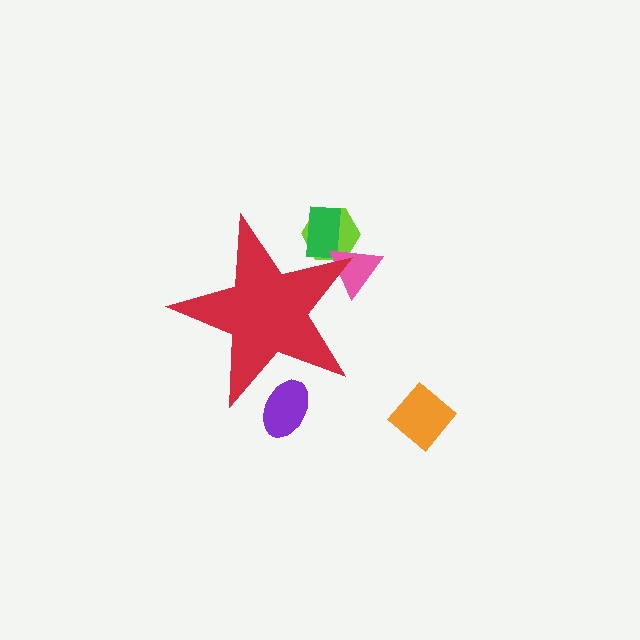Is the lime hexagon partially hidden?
Yes, the lime hexagon is partially hidden behind the red star.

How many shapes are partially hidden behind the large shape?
4 shapes are partially hidden.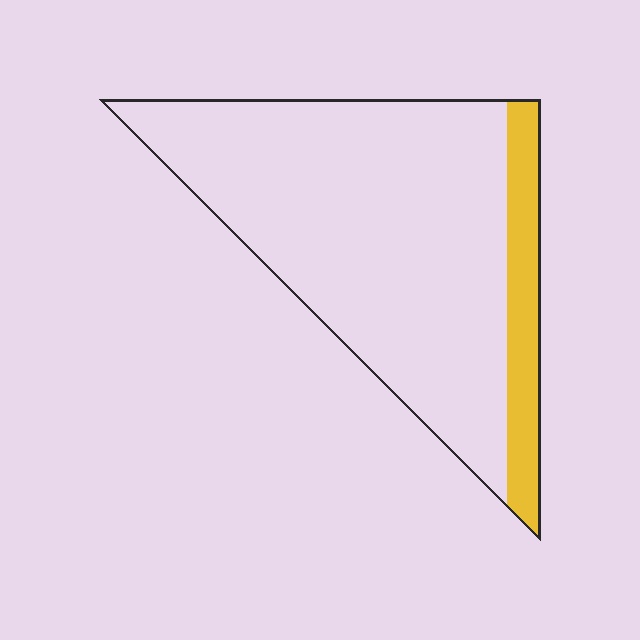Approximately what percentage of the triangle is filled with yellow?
Approximately 15%.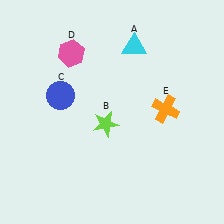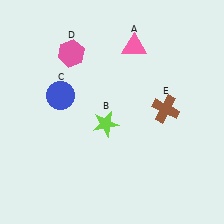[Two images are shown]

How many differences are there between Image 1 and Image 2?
There are 2 differences between the two images.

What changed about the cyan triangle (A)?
In Image 1, A is cyan. In Image 2, it changed to pink.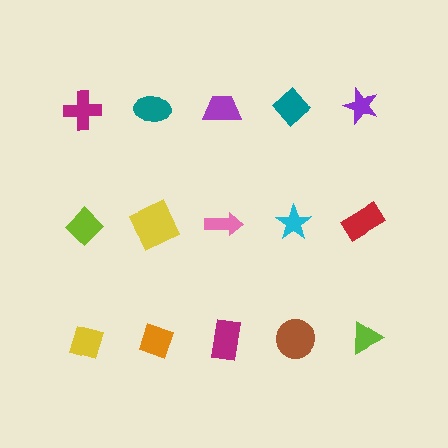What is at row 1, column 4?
A teal diamond.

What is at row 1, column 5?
A purple star.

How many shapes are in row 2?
5 shapes.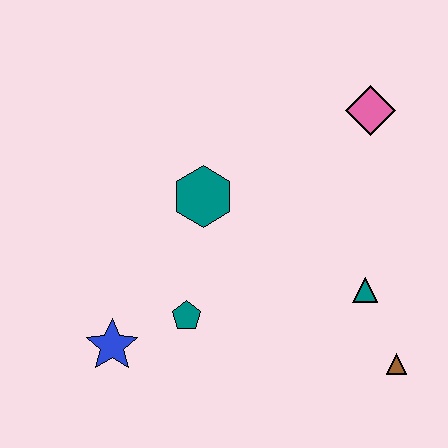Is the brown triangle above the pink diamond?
No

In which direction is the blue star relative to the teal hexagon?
The blue star is below the teal hexagon.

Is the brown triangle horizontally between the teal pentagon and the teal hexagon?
No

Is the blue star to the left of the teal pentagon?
Yes